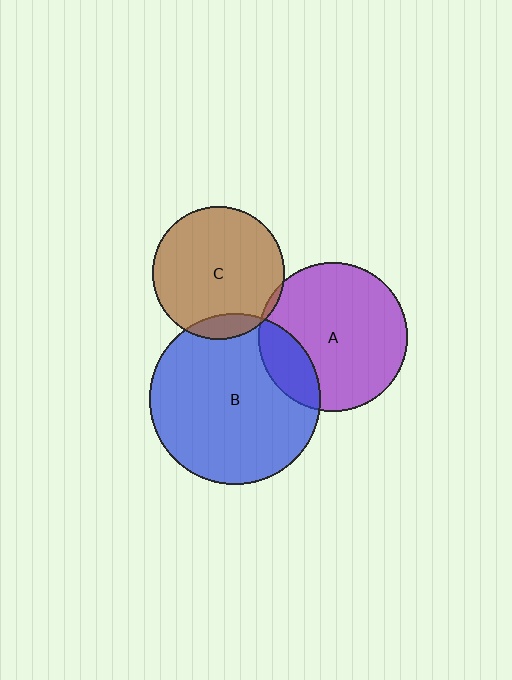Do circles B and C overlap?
Yes.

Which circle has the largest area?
Circle B (blue).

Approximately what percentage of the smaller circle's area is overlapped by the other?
Approximately 10%.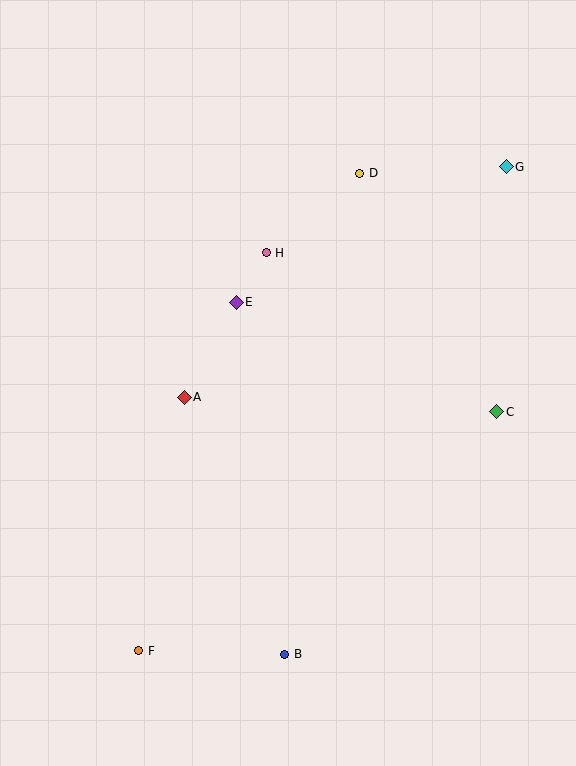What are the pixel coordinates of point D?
Point D is at (360, 173).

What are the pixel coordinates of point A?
Point A is at (184, 397).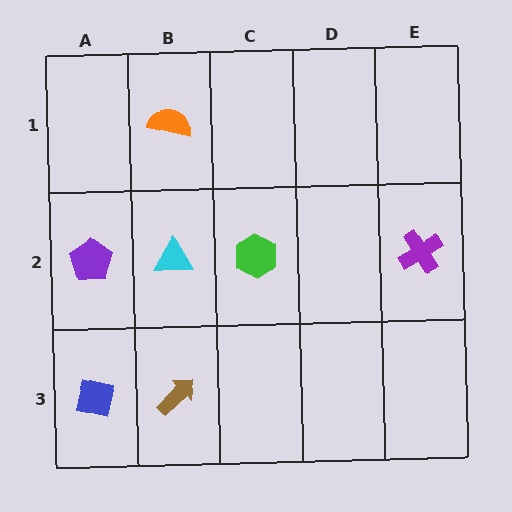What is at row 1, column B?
An orange semicircle.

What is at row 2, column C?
A green hexagon.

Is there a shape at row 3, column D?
No, that cell is empty.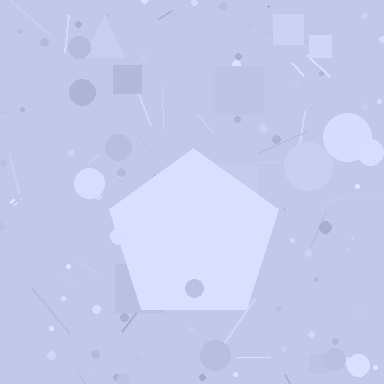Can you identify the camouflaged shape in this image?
The camouflaged shape is a pentagon.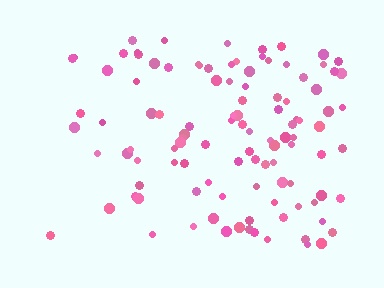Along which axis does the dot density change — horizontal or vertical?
Horizontal.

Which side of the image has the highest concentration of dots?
The right.